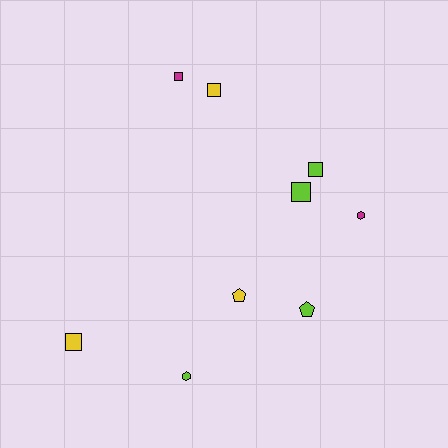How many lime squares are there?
There are 2 lime squares.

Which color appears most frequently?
Lime, with 4 objects.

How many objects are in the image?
There are 9 objects.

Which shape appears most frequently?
Square, with 5 objects.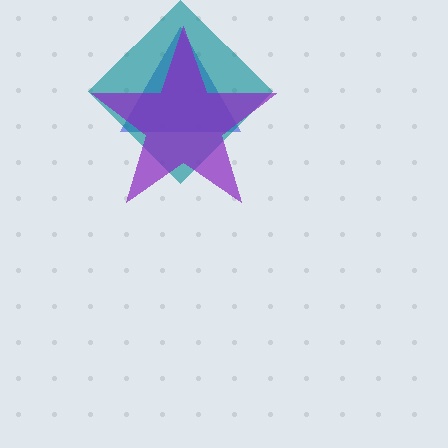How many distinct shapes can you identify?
There are 3 distinct shapes: a blue triangle, a teal diamond, a purple star.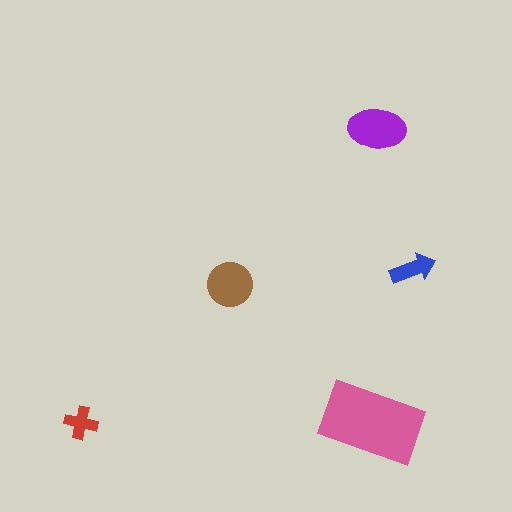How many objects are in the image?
There are 5 objects in the image.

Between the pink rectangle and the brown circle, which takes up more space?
The pink rectangle.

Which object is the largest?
The pink rectangle.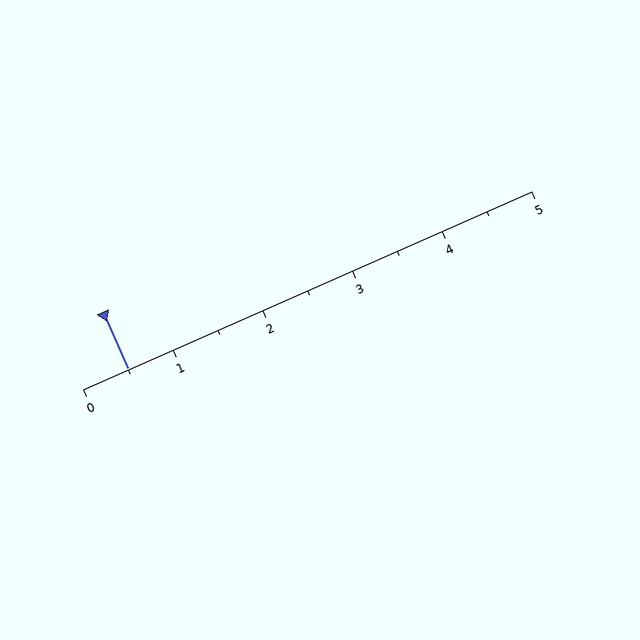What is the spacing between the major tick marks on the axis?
The major ticks are spaced 1 apart.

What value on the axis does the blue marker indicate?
The marker indicates approximately 0.5.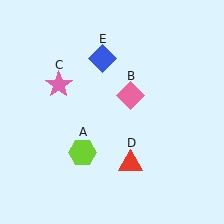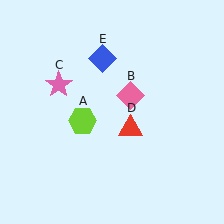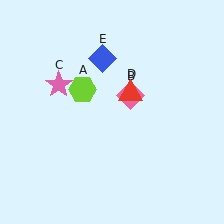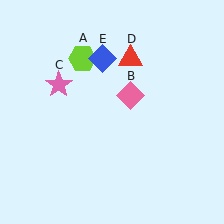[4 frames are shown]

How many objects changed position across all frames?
2 objects changed position: lime hexagon (object A), red triangle (object D).